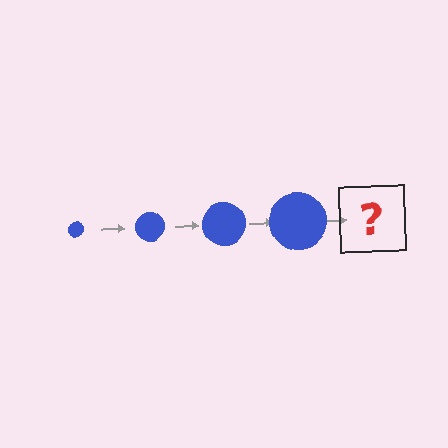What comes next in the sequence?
The next element should be a blue circle, larger than the previous one.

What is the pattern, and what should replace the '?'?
The pattern is that the circle gets progressively larger each step. The '?' should be a blue circle, larger than the previous one.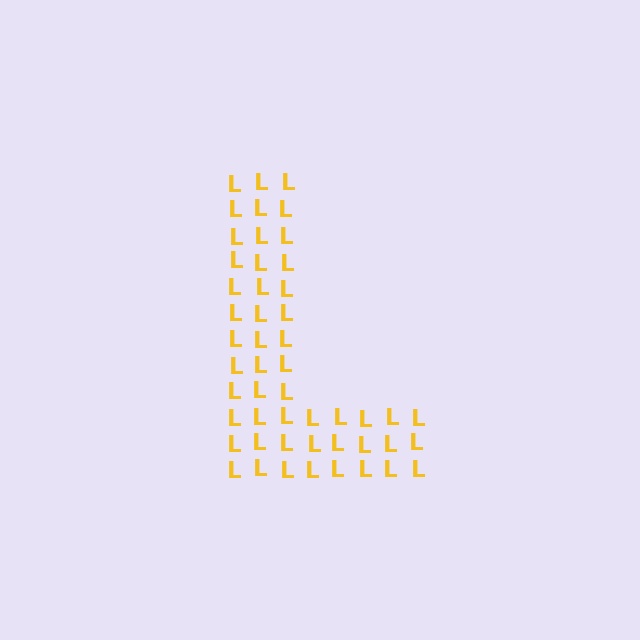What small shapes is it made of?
It is made of small letter L's.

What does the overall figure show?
The overall figure shows the letter L.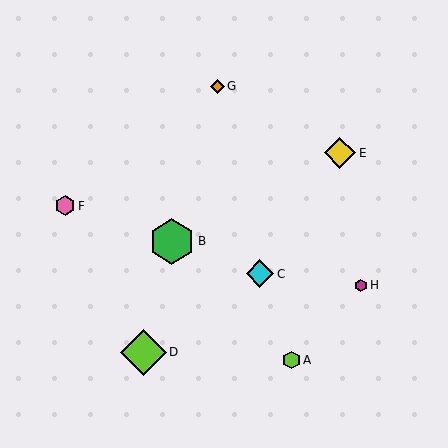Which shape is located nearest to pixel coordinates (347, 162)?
The yellow diamond (labeled E) at (340, 153) is nearest to that location.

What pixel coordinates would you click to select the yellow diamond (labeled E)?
Click at (340, 153) to select the yellow diamond E.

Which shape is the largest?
The lime diamond (labeled D) is the largest.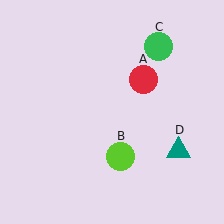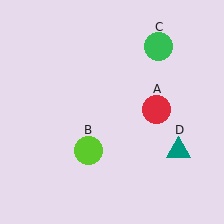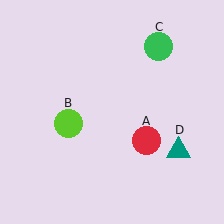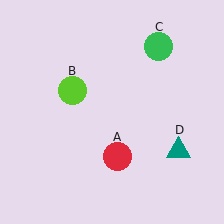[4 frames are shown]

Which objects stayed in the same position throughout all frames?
Green circle (object C) and teal triangle (object D) remained stationary.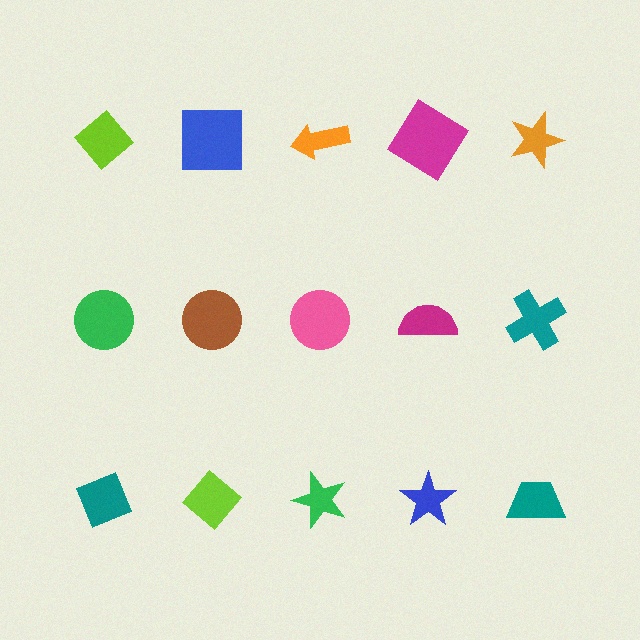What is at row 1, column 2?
A blue square.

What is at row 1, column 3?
An orange arrow.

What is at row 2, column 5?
A teal cross.